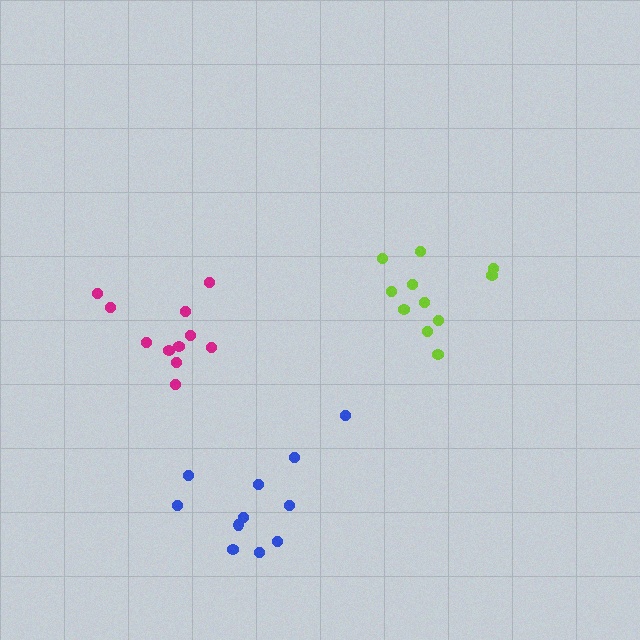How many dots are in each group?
Group 1: 11 dots, Group 2: 11 dots, Group 3: 11 dots (33 total).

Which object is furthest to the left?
The magenta cluster is leftmost.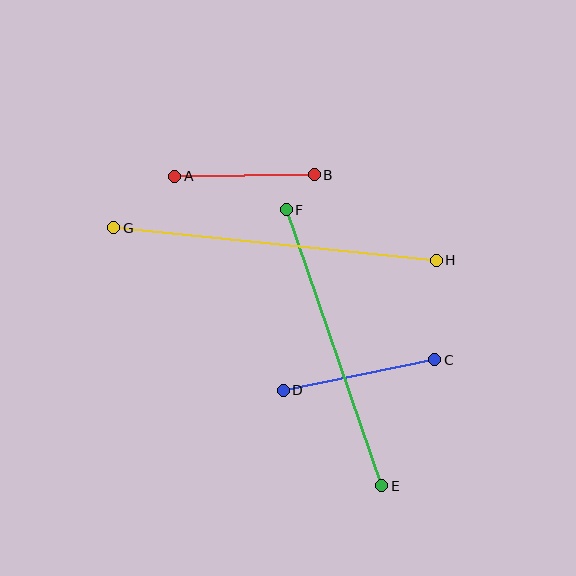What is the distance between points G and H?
The distance is approximately 324 pixels.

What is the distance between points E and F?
The distance is approximately 292 pixels.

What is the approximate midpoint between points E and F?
The midpoint is at approximately (334, 348) pixels.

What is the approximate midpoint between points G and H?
The midpoint is at approximately (275, 244) pixels.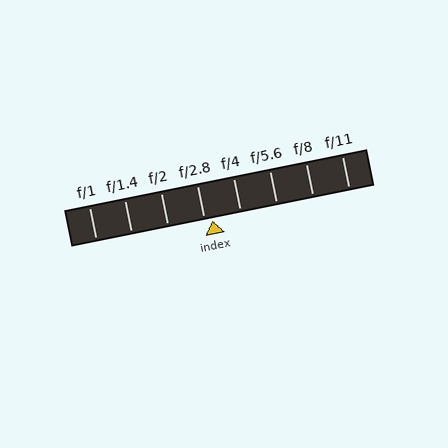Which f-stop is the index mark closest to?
The index mark is closest to f/2.8.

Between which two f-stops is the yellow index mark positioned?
The index mark is between f/2.8 and f/4.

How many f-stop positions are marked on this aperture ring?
There are 8 f-stop positions marked.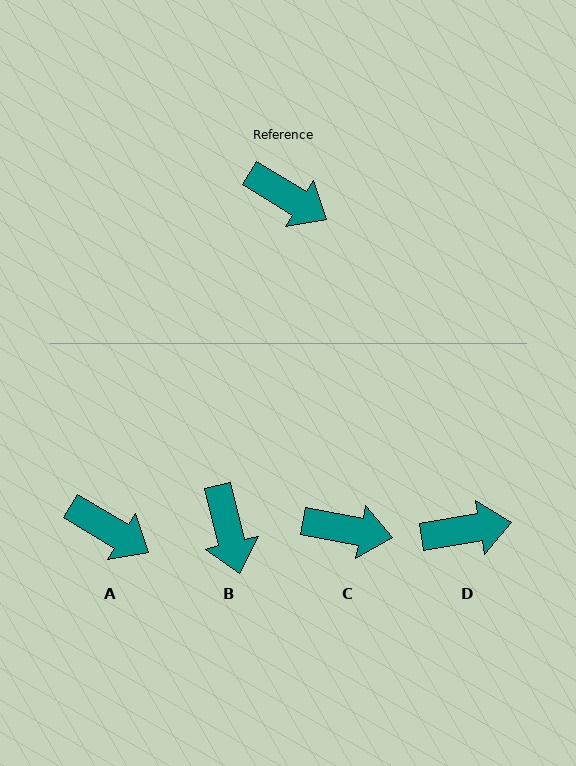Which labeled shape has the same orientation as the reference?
A.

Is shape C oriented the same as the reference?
No, it is off by about 20 degrees.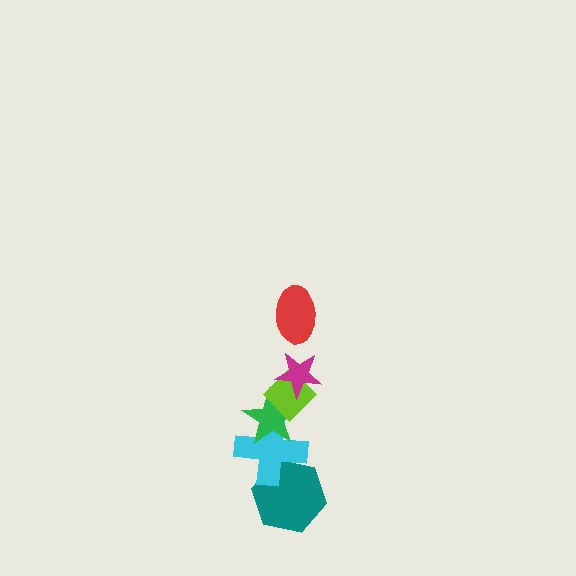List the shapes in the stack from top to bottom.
From top to bottom: the red ellipse, the magenta star, the lime diamond, the green star, the cyan cross, the teal hexagon.